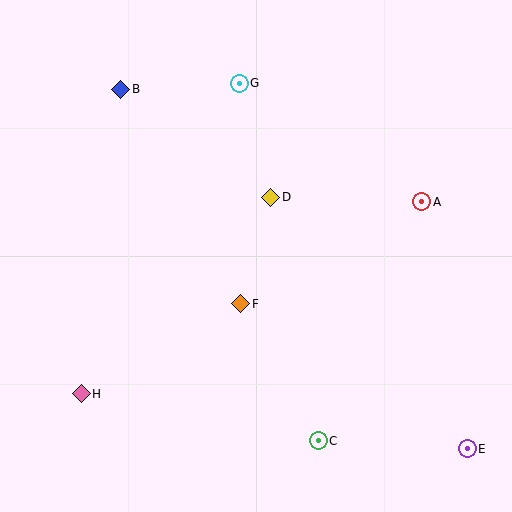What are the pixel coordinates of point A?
Point A is at (422, 202).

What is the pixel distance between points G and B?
The distance between G and B is 119 pixels.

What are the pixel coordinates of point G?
Point G is at (239, 83).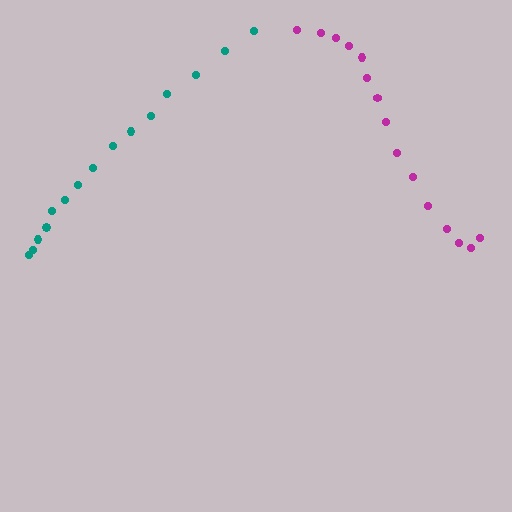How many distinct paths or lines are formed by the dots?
There are 2 distinct paths.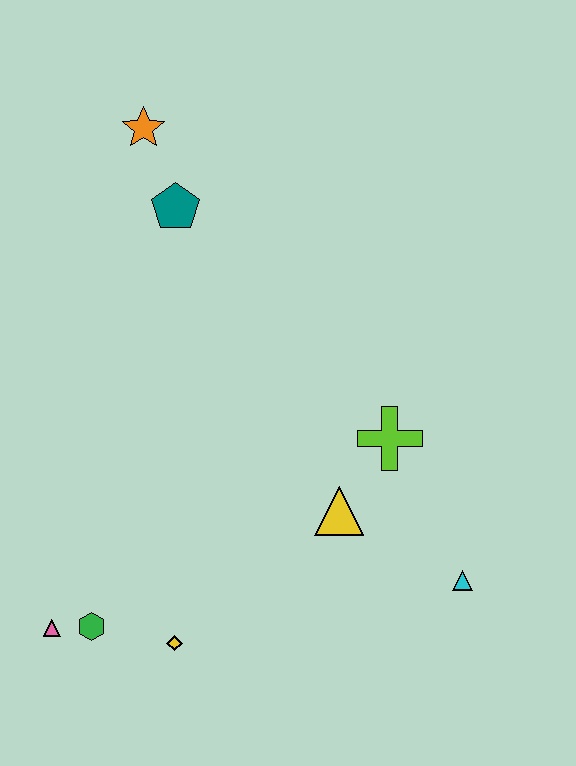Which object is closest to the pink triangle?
The green hexagon is closest to the pink triangle.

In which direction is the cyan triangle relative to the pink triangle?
The cyan triangle is to the right of the pink triangle.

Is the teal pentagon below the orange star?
Yes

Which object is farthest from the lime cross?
The orange star is farthest from the lime cross.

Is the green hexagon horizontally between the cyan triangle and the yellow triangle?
No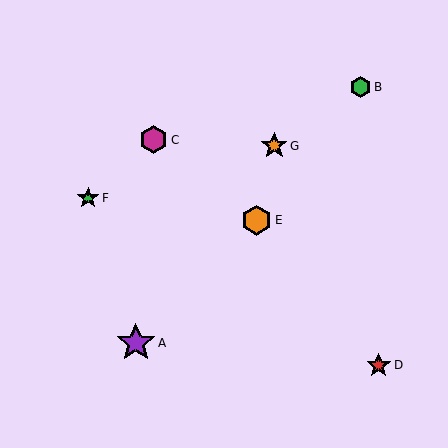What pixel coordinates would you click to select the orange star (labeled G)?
Click at (274, 146) to select the orange star G.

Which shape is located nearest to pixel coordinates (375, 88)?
The green hexagon (labeled B) at (360, 87) is nearest to that location.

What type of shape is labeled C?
Shape C is a magenta hexagon.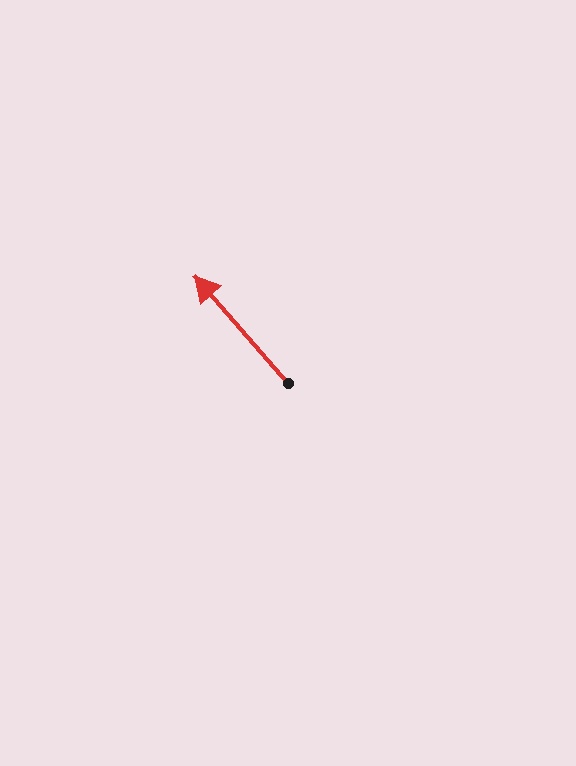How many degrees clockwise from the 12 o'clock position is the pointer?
Approximately 319 degrees.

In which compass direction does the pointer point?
Northwest.